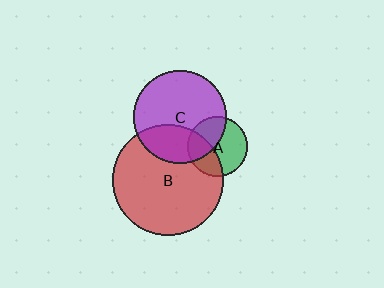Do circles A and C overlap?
Yes.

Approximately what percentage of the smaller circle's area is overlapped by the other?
Approximately 40%.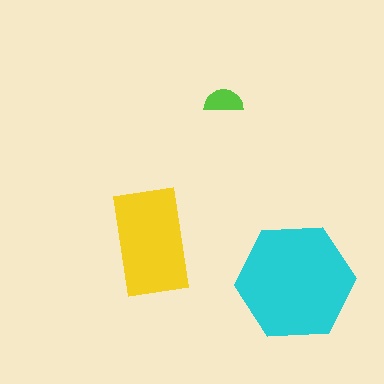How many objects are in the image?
There are 3 objects in the image.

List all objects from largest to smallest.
The cyan hexagon, the yellow rectangle, the lime semicircle.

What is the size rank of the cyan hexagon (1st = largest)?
1st.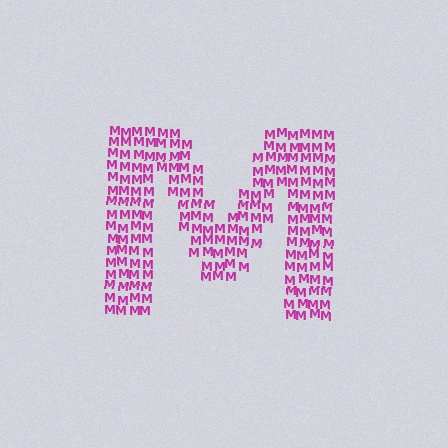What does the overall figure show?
The overall figure shows the letter M.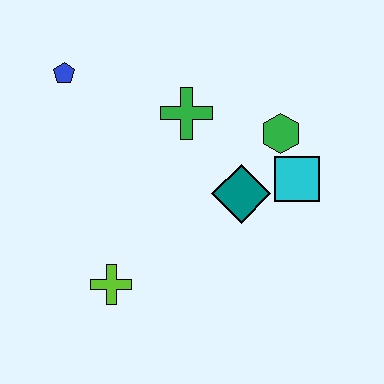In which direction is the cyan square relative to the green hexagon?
The cyan square is below the green hexagon.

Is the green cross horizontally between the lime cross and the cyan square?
Yes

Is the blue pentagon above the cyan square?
Yes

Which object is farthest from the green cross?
The lime cross is farthest from the green cross.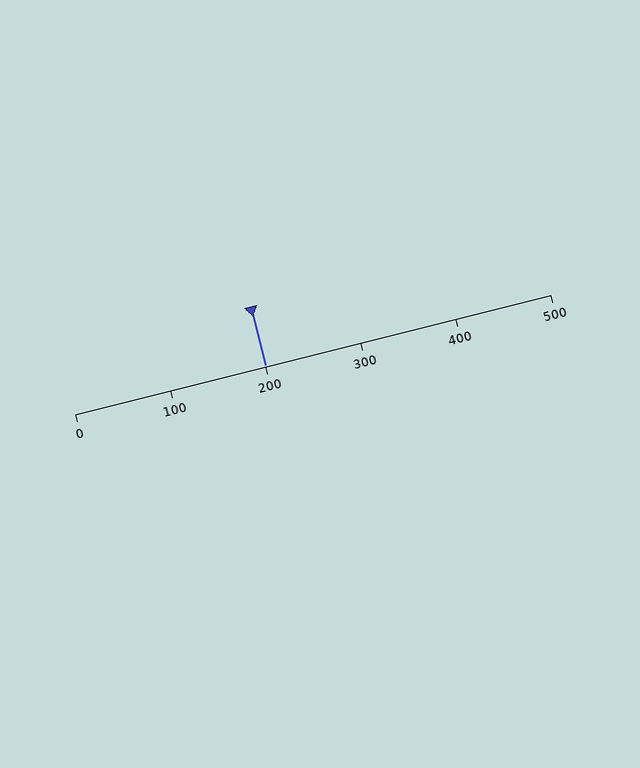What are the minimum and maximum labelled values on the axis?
The axis runs from 0 to 500.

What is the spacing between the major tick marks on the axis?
The major ticks are spaced 100 apart.